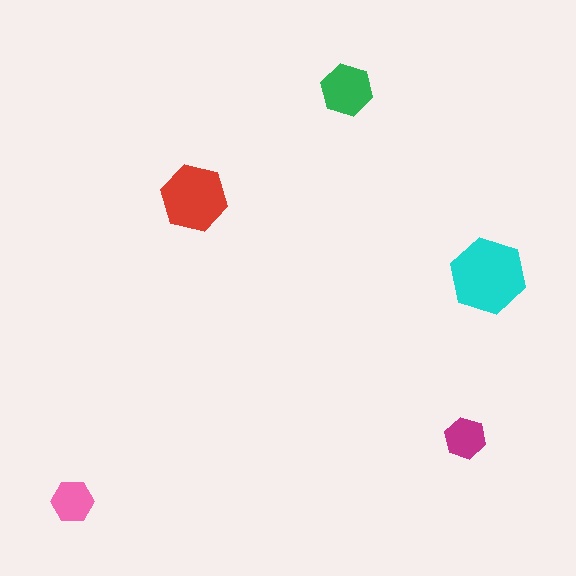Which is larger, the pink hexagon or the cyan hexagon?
The cyan one.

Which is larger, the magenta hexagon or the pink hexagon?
The pink one.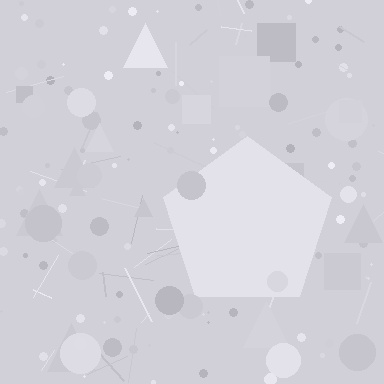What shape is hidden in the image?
A pentagon is hidden in the image.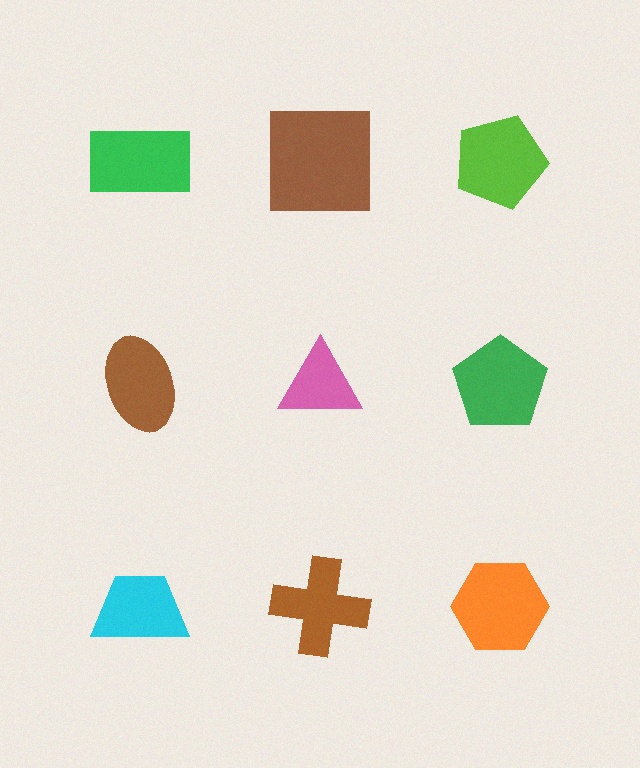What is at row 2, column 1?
A brown ellipse.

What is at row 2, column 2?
A pink triangle.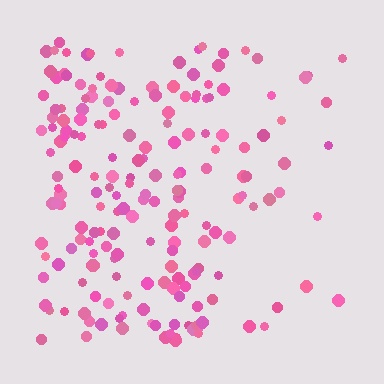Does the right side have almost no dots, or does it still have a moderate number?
Still a moderate number, just noticeably fewer than the left.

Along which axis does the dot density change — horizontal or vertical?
Horizontal.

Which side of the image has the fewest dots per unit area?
The right.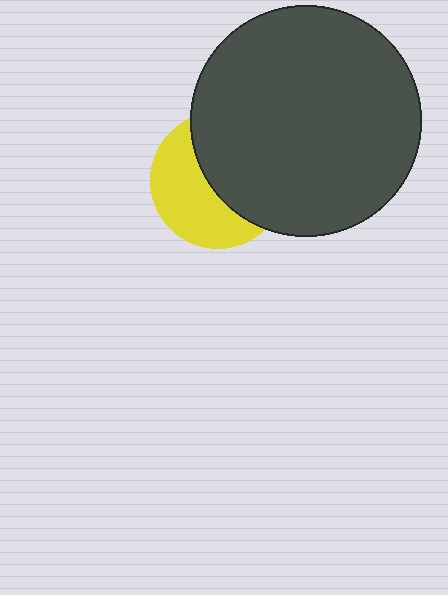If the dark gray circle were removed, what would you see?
You would see the complete yellow circle.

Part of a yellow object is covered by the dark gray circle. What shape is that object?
It is a circle.